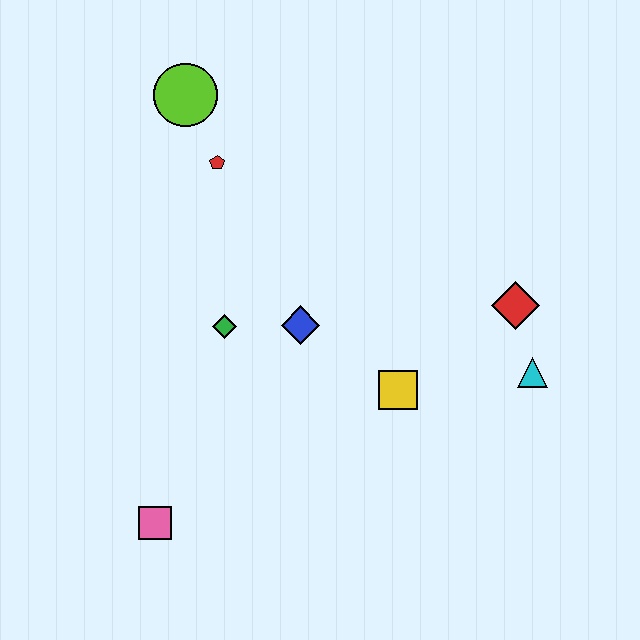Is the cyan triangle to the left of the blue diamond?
No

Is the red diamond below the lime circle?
Yes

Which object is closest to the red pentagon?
The lime circle is closest to the red pentagon.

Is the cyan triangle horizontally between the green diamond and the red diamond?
No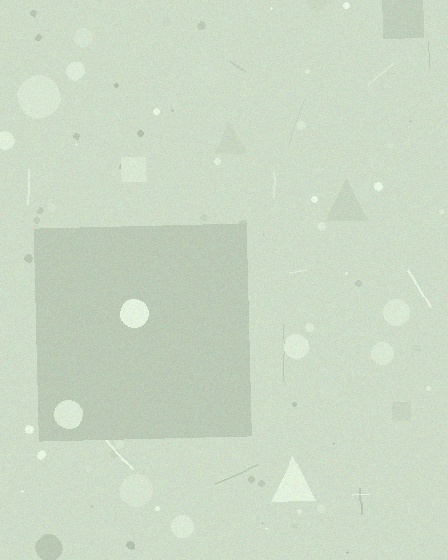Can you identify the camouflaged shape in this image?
The camouflaged shape is a square.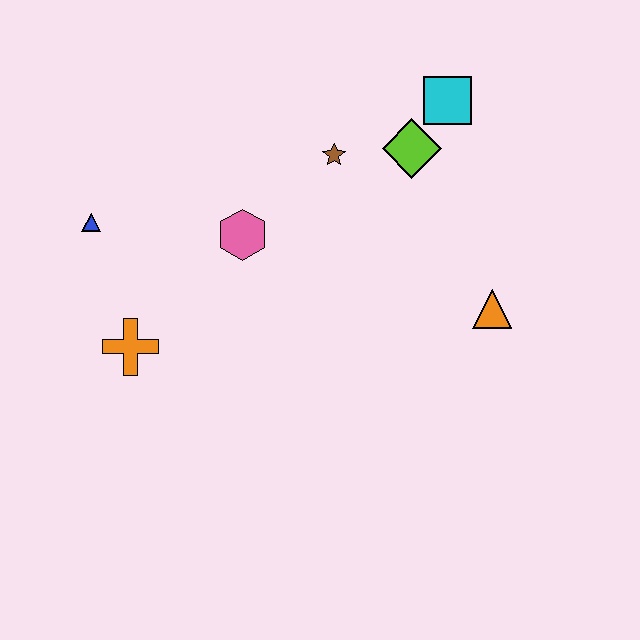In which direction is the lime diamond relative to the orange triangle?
The lime diamond is above the orange triangle.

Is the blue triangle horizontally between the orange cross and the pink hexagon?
No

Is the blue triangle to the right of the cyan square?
No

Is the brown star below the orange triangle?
No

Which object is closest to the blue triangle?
The orange cross is closest to the blue triangle.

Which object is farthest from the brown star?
The orange cross is farthest from the brown star.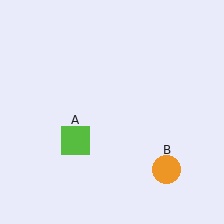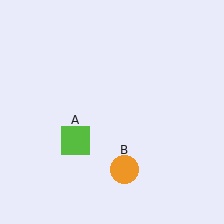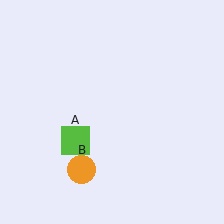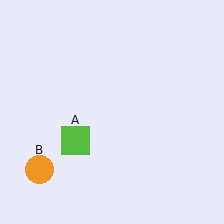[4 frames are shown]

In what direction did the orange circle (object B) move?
The orange circle (object B) moved left.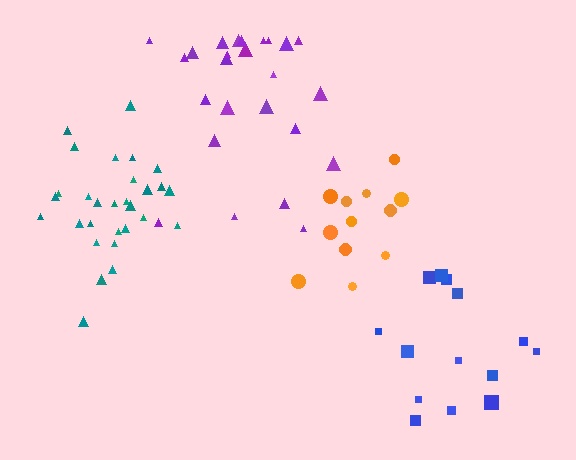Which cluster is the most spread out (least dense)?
Blue.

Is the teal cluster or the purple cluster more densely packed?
Teal.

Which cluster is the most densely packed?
Teal.